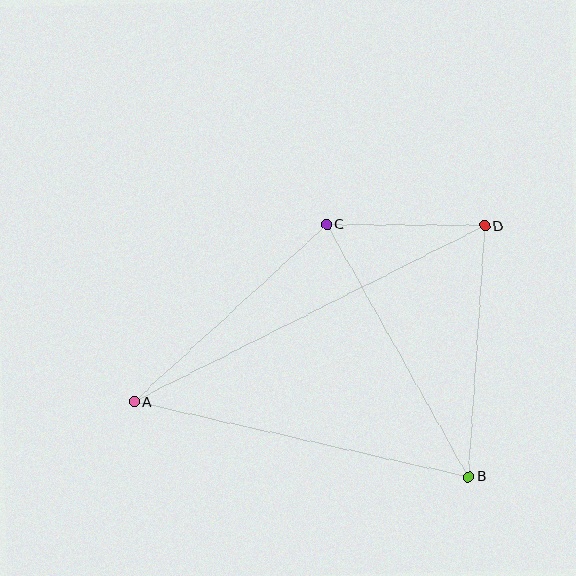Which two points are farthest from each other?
Points A and D are farthest from each other.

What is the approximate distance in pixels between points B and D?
The distance between B and D is approximately 252 pixels.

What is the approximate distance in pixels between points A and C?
The distance between A and C is approximately 262 pixels.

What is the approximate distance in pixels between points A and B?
The distance between A and B is approximately 342 pixels.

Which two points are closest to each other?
Points C and D are closest to each other.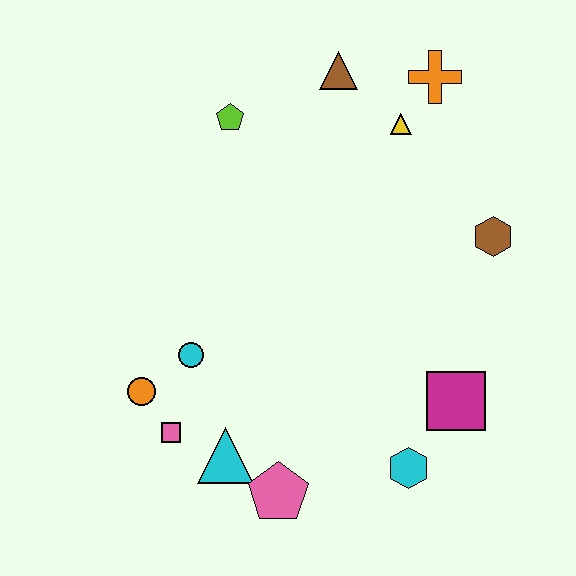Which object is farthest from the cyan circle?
The orange cross is farthest from the cyan circle.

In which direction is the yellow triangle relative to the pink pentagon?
The yellow triangle is above the pink pentagon.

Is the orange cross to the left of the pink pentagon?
No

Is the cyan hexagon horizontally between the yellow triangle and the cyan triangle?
No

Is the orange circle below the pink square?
No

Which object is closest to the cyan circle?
The orange circle is closest to the cyan circle.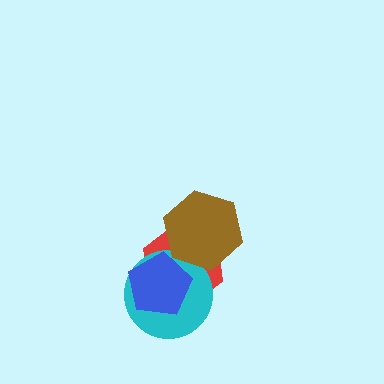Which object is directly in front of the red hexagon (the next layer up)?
The cyan circle is directly in front of the red hexagon.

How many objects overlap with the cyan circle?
3 objects overlap with the cyan circle.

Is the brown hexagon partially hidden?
No, no other shape covers it.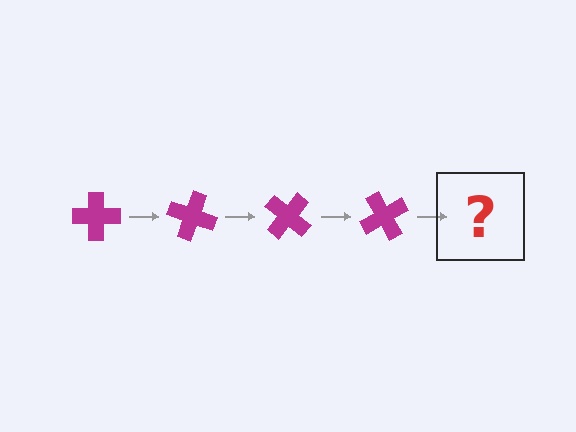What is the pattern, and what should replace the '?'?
The pattern is that the cross rotates 20 degrees each step. The '?' should be a magenta cross rotated 80 degrees.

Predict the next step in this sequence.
The next step is a magenta cross rotated 80 degrees.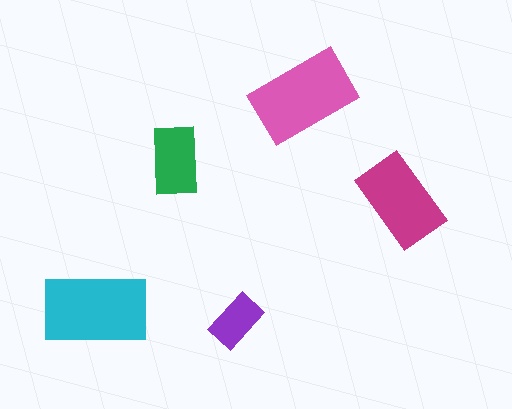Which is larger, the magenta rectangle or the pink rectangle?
The pink one.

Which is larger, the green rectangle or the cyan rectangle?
The cyan one.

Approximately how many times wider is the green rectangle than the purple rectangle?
About 1.5 times wider.